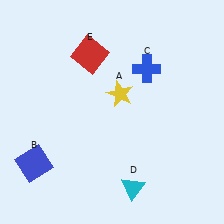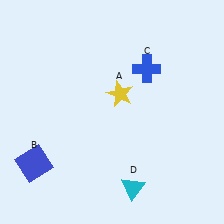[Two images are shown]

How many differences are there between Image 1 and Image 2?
There is 1 difference between the two images.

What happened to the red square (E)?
The red square (E) was removed in Image 2. It was in the top-left area of Image 1.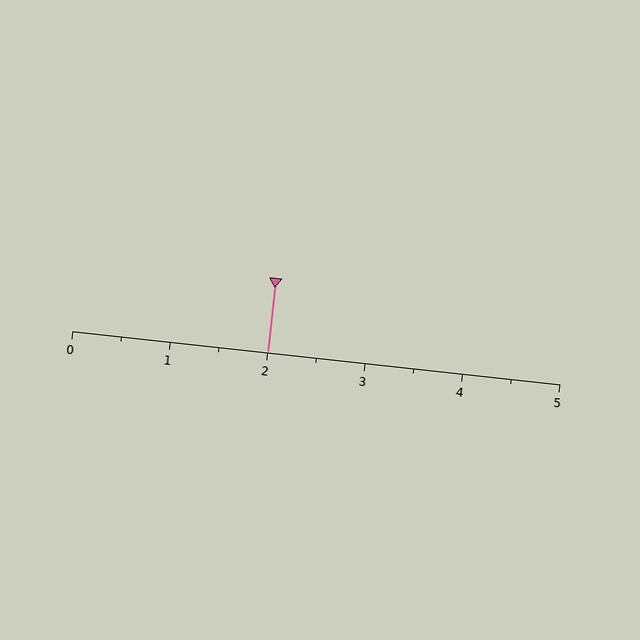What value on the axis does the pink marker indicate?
The marker indicates approximately 2.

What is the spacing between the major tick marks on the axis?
The major ticks are spaced 1 apart.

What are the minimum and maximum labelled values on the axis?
The axis runs from 0 to 5.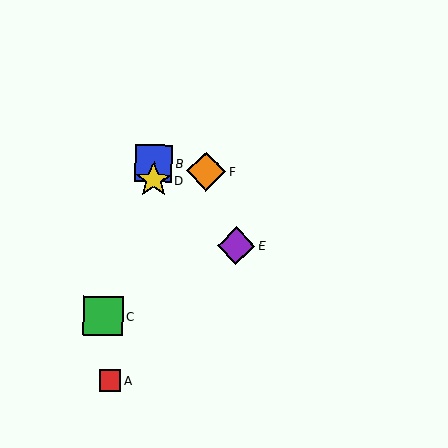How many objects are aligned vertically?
2 objects (B, D) are aligned vertically.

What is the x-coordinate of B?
Object B is at x≈154.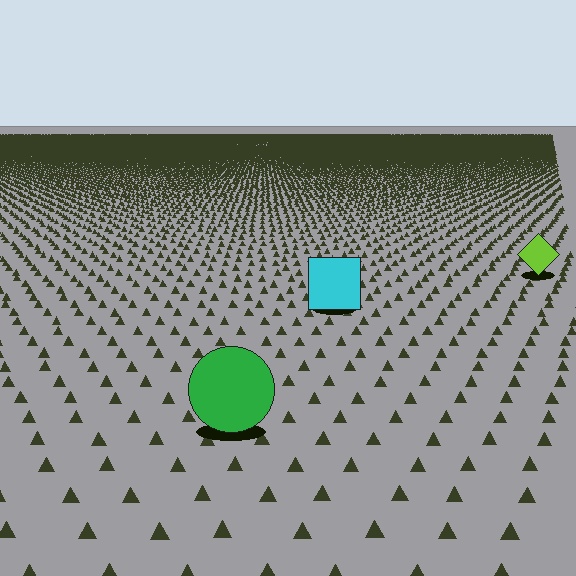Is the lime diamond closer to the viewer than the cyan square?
No. The cyan square is closer — you can tell from the texture gradient: the ground texture is coarser near it.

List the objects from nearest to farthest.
From nearest to farthest: the green circle, the cyan square, the lime diamond.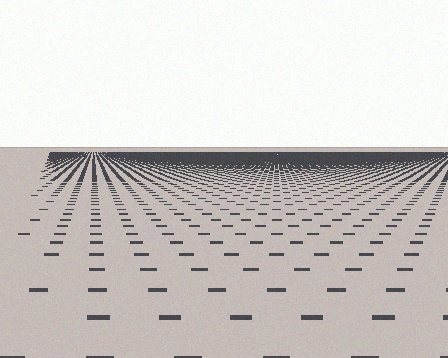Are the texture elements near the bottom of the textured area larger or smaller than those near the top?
Larger. Near the bottom, elements are closer to the viewer and appear at a bigger on-screen size.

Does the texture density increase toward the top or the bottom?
Density increases toward the top.